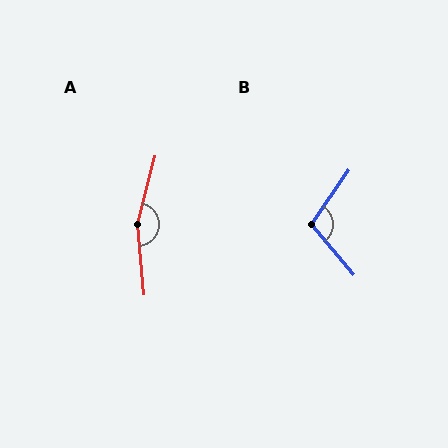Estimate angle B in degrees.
Approximately 106 degrees.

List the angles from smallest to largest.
B (106°), A (160°).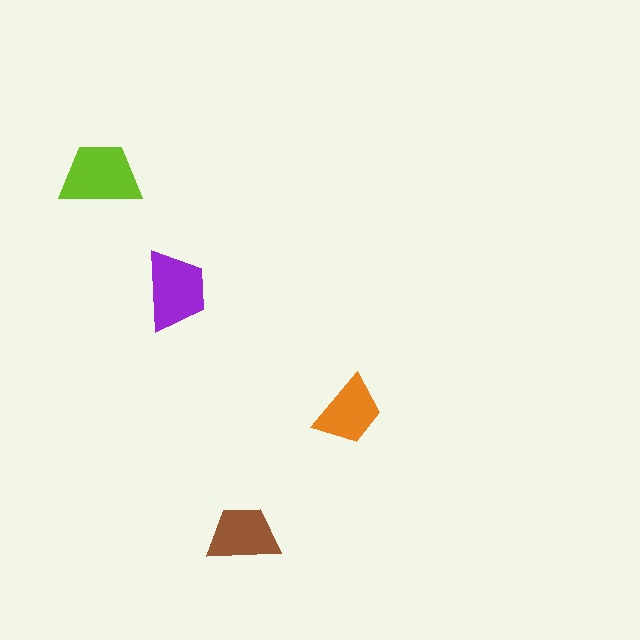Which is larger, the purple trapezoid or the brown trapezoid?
The purple one.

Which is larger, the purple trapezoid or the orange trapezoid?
The purple one.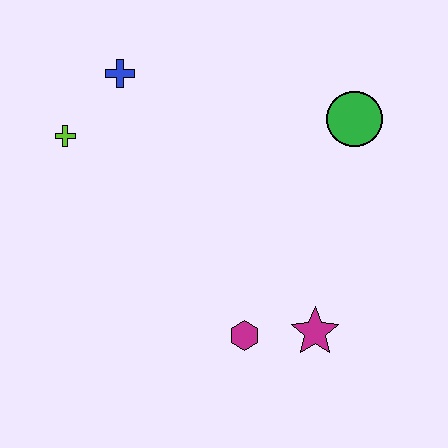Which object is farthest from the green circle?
The lime cross is farthest from the green circle.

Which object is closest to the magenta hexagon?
The magenta star is closest to the magenta hexagon.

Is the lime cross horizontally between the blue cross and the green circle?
No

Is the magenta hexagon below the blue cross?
Yes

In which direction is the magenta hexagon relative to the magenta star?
The magenta hexagon is to the left of the magenta star.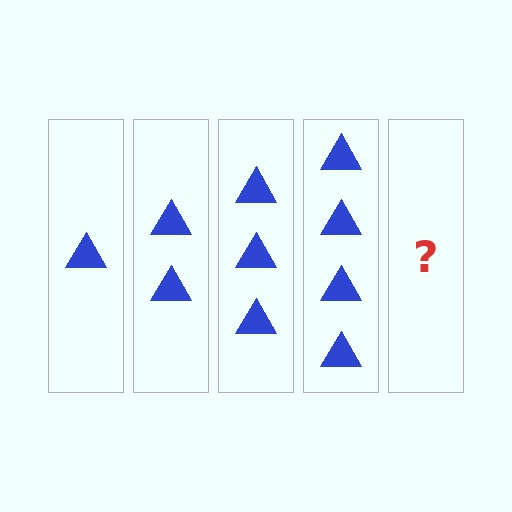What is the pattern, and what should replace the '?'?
The pattern is that each step adds one more triangle. The '?' should be 5 triangles.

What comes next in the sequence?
The next element should be 5 triangles.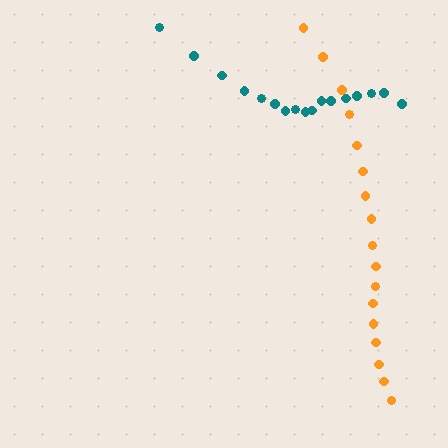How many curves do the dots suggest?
There are 2 distinct paths.